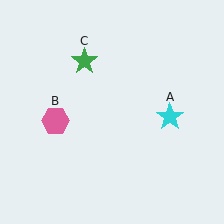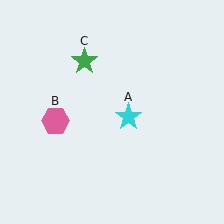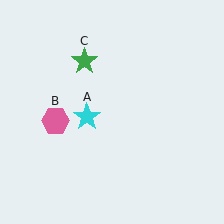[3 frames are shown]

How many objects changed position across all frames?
1 object changed position: cyan star (object A).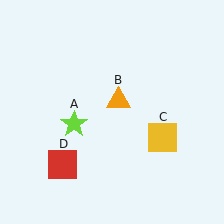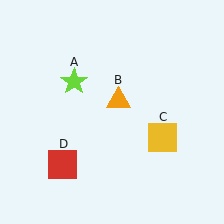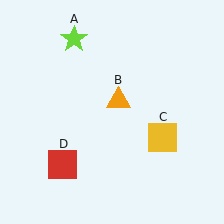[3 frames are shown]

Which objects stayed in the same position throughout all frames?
Orange triangle (object B) and yellow square (object C) and red square (object D) remained stationary.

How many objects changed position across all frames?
1 object changed position: lime star (object A).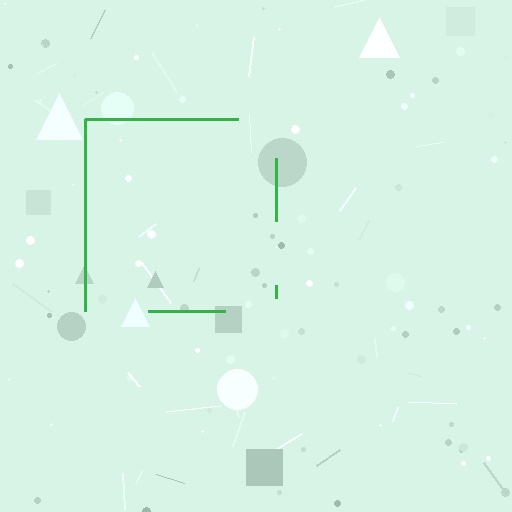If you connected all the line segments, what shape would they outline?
They would outline a square.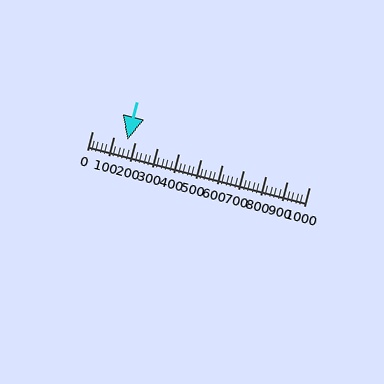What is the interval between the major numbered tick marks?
The major tick marks are spaced 100 units apart.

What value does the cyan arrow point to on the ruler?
The cyan arrow points to approximately 165.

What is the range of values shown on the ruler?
The ruler shows values from 0 to 1000.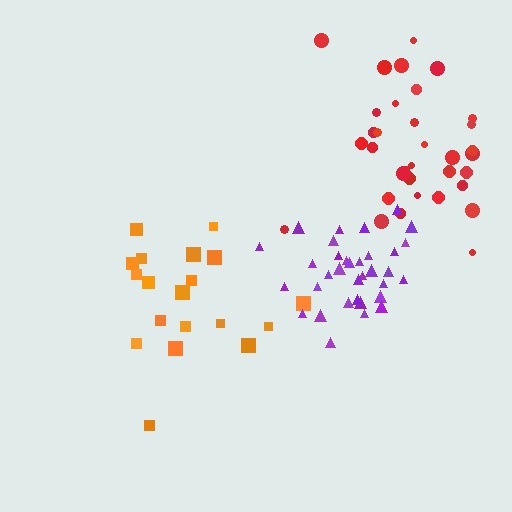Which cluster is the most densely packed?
Purple.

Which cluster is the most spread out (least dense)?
Orange.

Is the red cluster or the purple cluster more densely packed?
Purple.